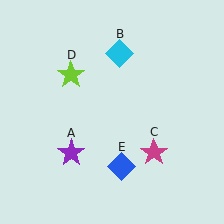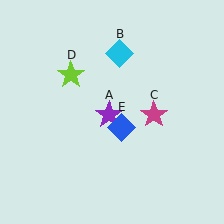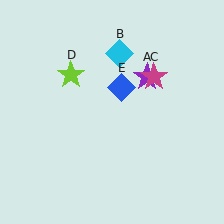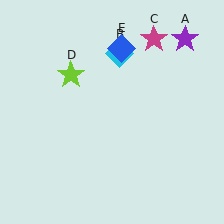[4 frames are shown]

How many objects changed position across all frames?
3 objects changed position: purple star (object A), magenta star (object C), blue diamond (object E).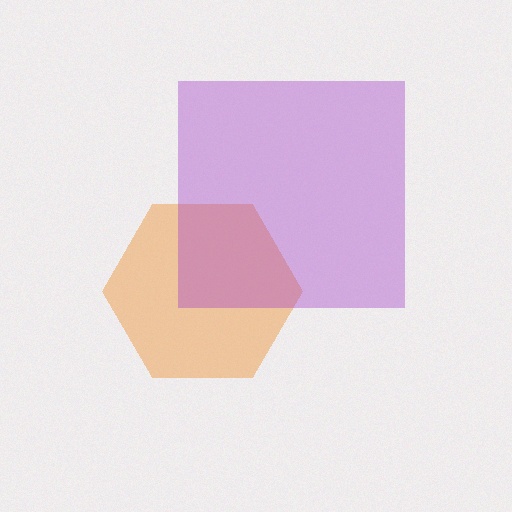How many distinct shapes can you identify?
There are 2 distinct shapes: an orange hexagon, a purple square.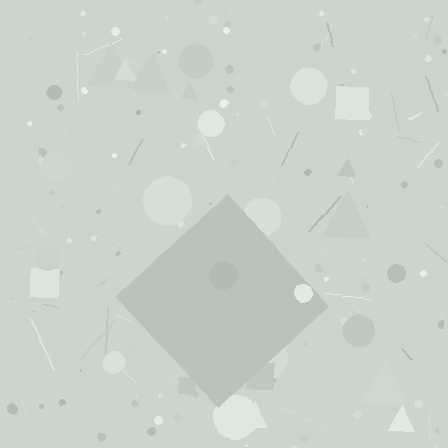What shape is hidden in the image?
A diamond is hidden in the image.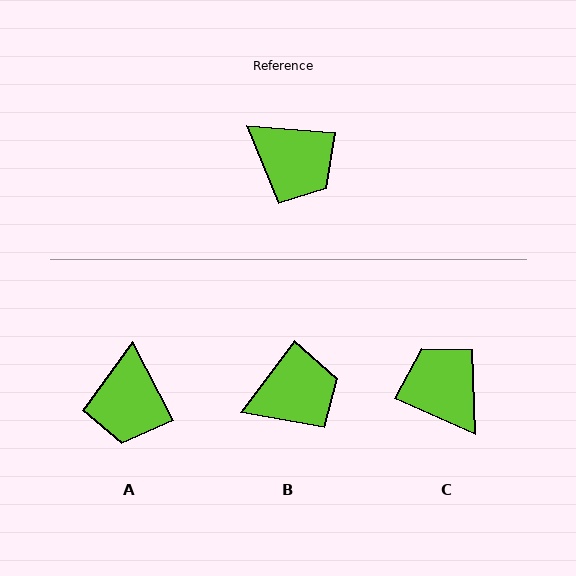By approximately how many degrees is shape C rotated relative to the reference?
Approximately 160 degrees counter-clockwise.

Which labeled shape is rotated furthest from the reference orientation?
C, about 160 degrees away.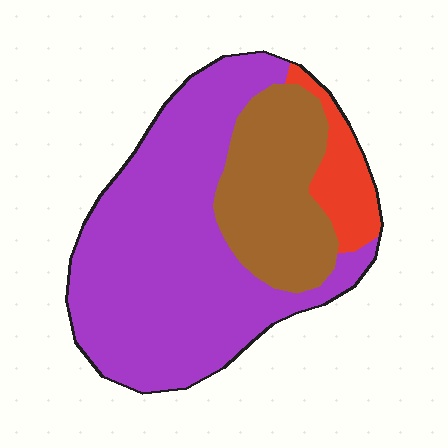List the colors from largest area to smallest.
From largest to smallest: purple, brown, red.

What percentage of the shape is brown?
Brown covers roughly 25% of the shape.